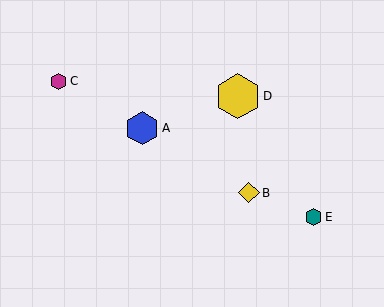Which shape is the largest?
The yellow hexagon (labeled D) is the largest.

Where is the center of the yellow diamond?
The center of the yellow diamond is at (249, 193).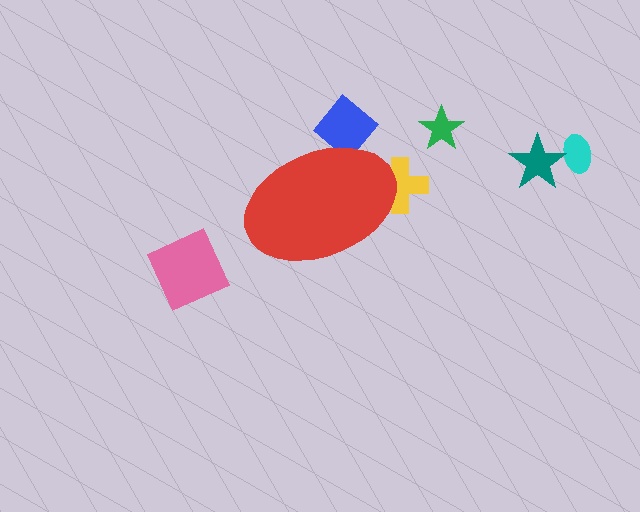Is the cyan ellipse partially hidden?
No, the cyan ellipse is fully visible.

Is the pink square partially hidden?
No, the pink square is fully visible.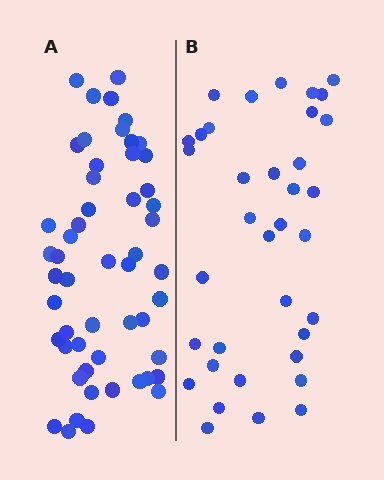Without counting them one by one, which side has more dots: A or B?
Region A (the left region) has more dots.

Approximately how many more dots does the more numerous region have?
Region A has approximately 15 more dots than region B.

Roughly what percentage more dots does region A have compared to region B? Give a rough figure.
About 45% more.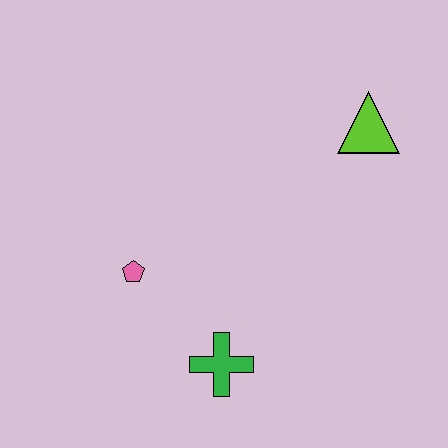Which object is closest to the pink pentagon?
The green cross is closest to the pink pentagon.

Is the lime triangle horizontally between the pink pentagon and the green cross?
No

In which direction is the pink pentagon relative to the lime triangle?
The pink pentagon is to the left of the lime triangle.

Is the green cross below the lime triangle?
Yes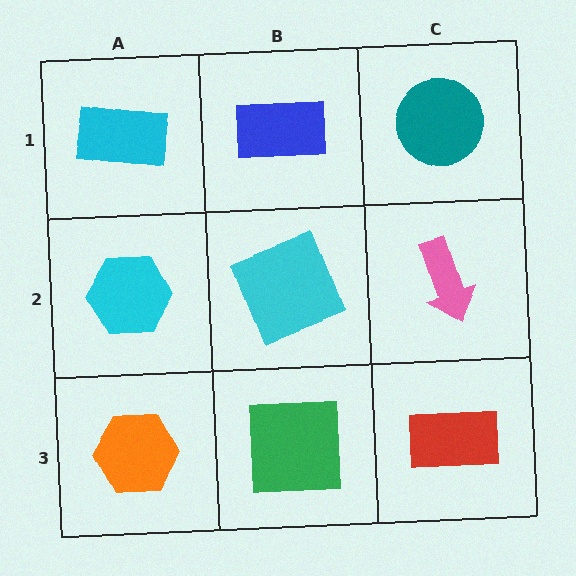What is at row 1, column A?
A cyan rectangle.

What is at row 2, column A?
A cyan hexagon.